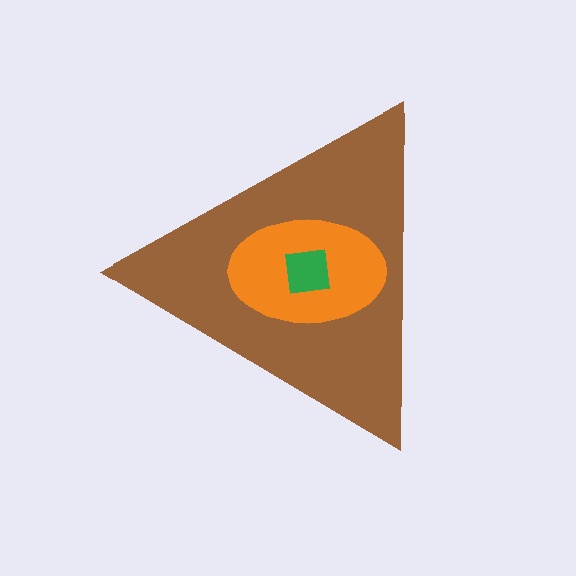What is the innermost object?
The green square.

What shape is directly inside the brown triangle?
The orange ellipse.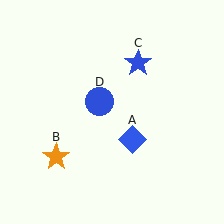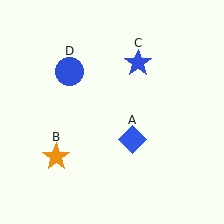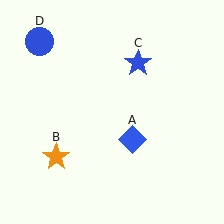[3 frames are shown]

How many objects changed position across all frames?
1 object changed position: blue circle (object D).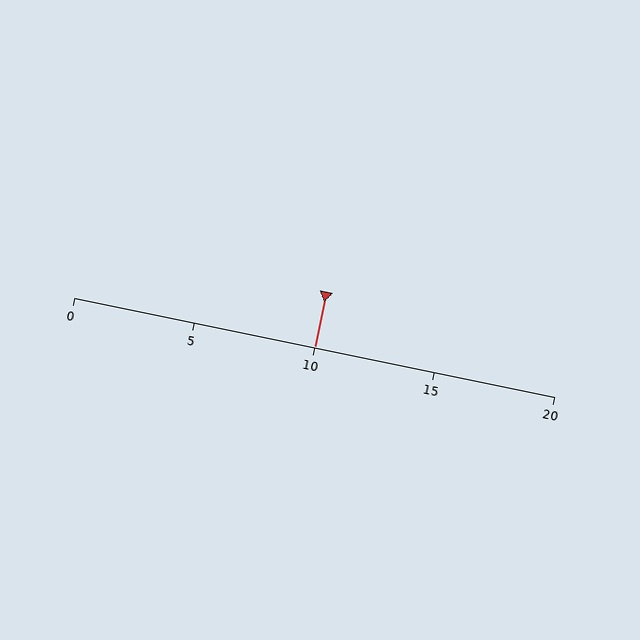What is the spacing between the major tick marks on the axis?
The major ticks are spaced 5 apart.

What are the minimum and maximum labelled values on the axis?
The axis runs from 0 to 20.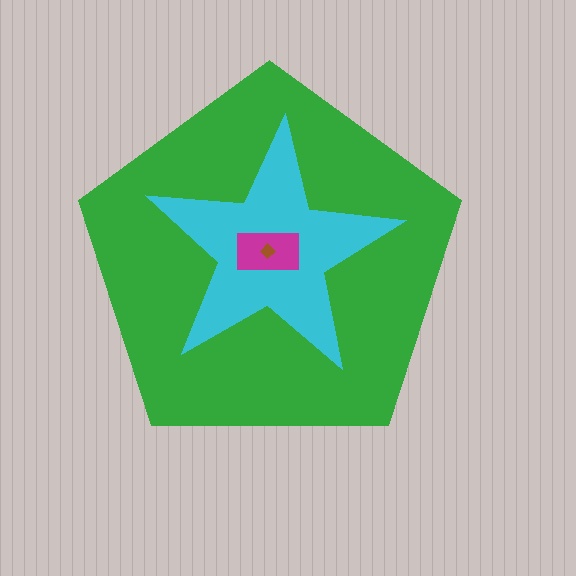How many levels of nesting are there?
4.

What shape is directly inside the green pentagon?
The cyan star.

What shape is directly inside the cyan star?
The magenta rectangle.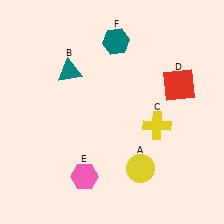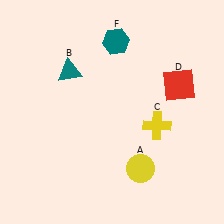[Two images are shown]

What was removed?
The pink hexagon (E) was removed in Image 2.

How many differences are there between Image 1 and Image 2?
There is 1 difference between the two images.